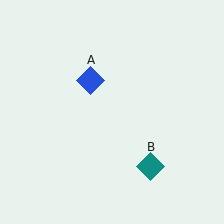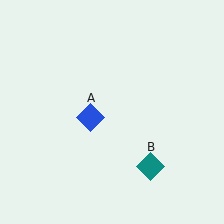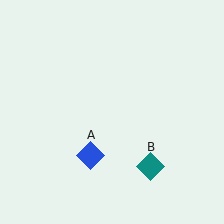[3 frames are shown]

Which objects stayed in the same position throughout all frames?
Teal diamond (object B) remained stationary.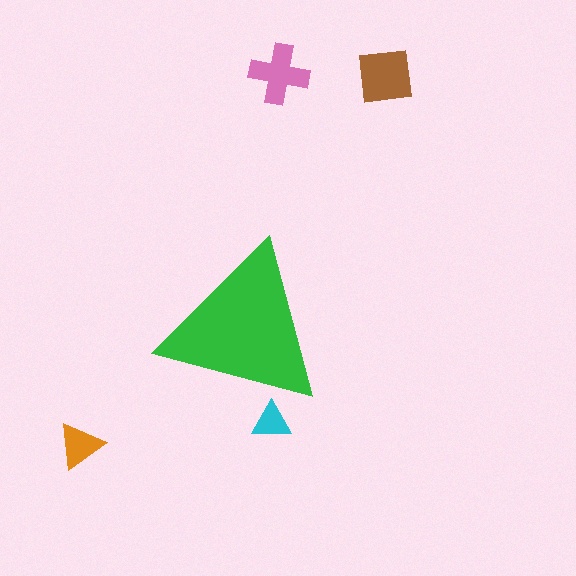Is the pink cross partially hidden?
No, the pink cross is fully visible.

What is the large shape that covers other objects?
A green triangle.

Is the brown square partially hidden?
No, the brown square is fully visible.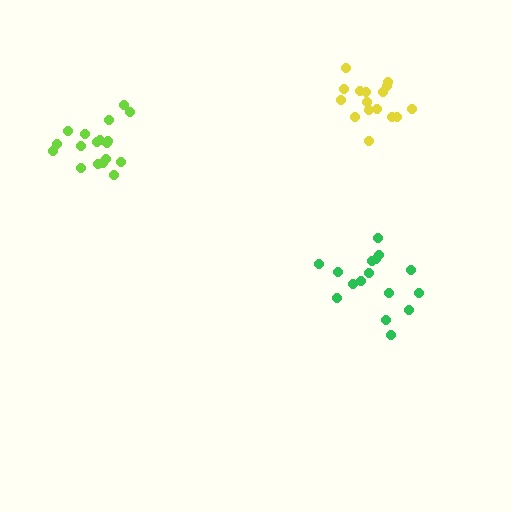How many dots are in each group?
Group 1: 16 dots, Group 2: 18 dots, Group 3: 16 dots (50 total).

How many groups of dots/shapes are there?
There are 3 groups.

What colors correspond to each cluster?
The clusters are colored: yellow, lime, green.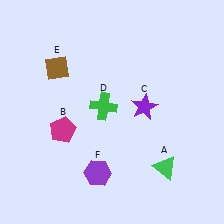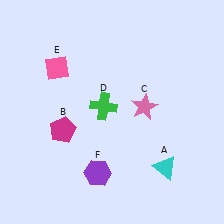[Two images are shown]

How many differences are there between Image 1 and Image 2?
There are 3 differences between the two images.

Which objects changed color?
A changed from green to cyan. C changed from purple to pink. E changed from brown to pink.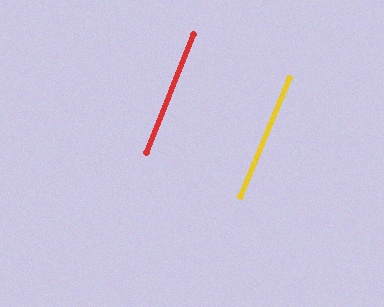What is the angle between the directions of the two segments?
Approximately 0 degrees.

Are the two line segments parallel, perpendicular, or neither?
Parallel — their directions differ by only 0.4°.